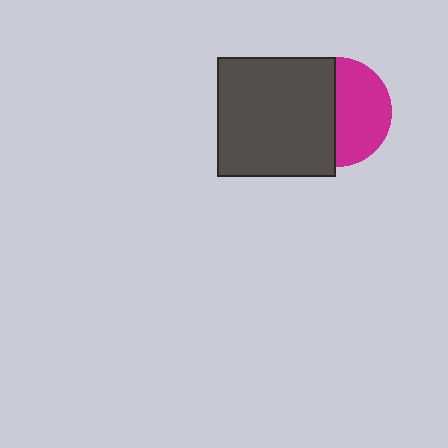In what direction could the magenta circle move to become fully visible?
The magenta circle could move right. That would shift it out from behind the dark gray square entirely.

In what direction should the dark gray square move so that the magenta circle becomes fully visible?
The dark gray square should move left. That is the shortest direction to clear the overlap and leave the magenta circle fully visible.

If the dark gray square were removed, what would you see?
You would see the complete magenta circle.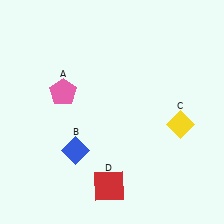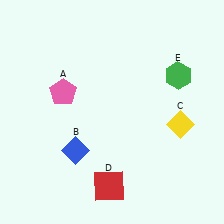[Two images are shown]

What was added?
A green hexagon (E) was added in Image 2.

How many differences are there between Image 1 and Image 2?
There is 1 difference between the two images.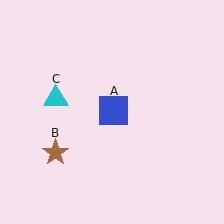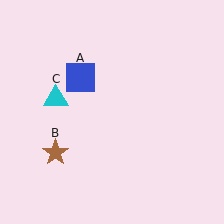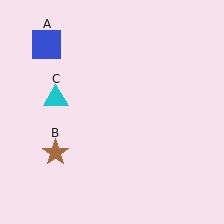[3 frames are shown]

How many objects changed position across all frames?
1 object changed position: blue square (object A).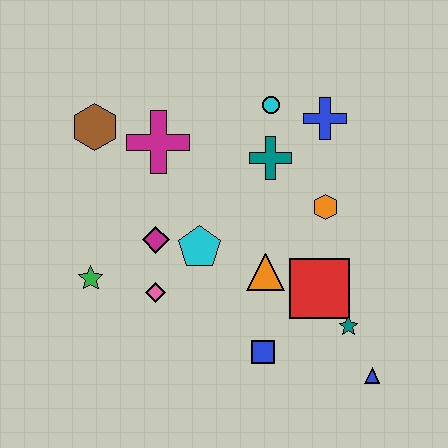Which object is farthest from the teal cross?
The blue triangle is farthest from the teal cross.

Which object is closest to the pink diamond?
The magenta diamond is closest to the pink diamond.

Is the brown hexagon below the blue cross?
Yes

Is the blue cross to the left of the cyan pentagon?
No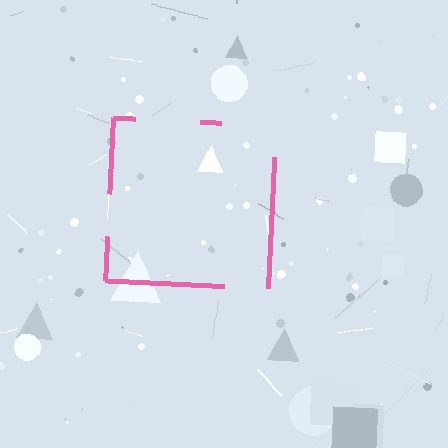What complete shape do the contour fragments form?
The contour fragments form a square.